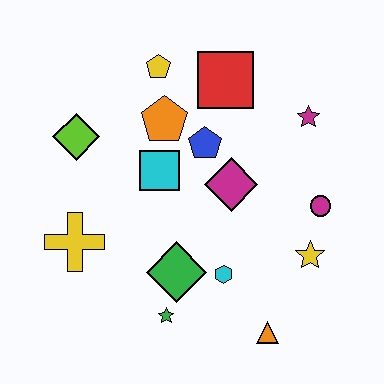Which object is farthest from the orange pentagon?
The orange triangle is farthest from the orange pentagon.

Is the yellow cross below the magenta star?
Yes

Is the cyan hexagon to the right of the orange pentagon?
Yes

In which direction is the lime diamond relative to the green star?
The lime diamond is above the green star.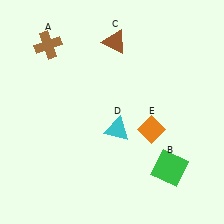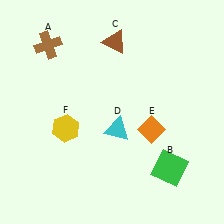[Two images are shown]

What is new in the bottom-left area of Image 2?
A yellow hexagon (F) was added in the bottom-left area of Image 2.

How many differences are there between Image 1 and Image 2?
There is 1 difference between the two images.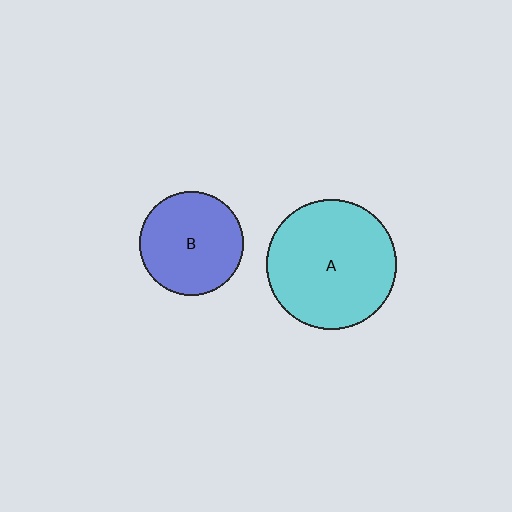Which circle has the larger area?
Circle A (cyan).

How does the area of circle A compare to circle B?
Approximately 1.5 times.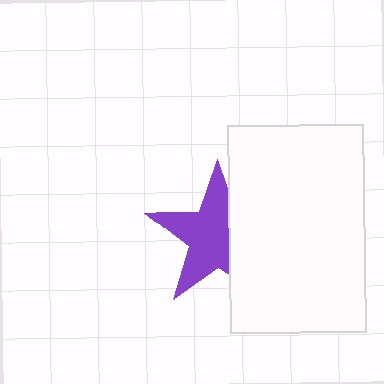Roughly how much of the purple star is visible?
About half of it is visible (roughly 63%).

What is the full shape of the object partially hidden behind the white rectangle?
The partially hidden object is a purple star.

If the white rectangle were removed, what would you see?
You would see the complete purple star.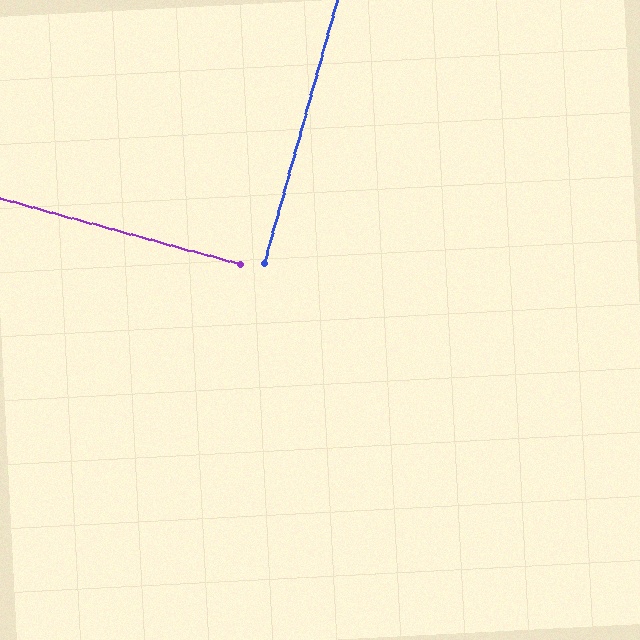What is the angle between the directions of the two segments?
Approximately 90 degrees.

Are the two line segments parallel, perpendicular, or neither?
Perpendicular — they meet at approximately 90°.